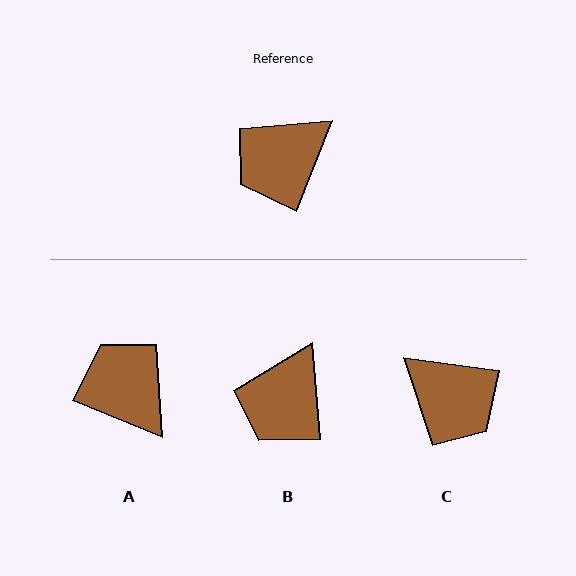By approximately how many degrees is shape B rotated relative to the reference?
Approximately 27 degrees counter-clockwise.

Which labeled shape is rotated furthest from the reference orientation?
C, about 104 degrees away.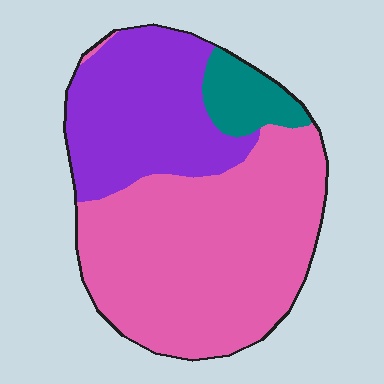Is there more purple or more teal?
Purple.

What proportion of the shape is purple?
Purple covers 32% of the shape.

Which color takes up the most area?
Pink, at roughly 60%.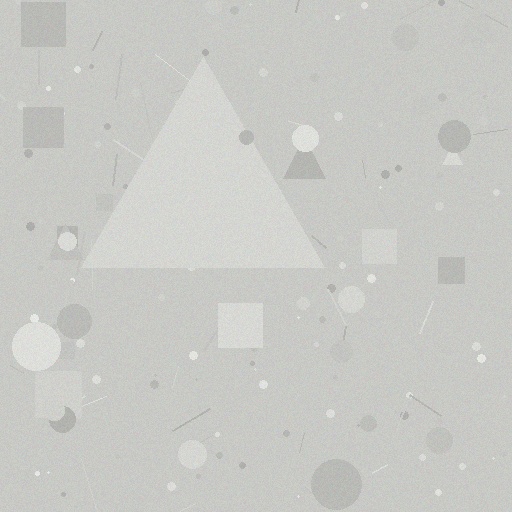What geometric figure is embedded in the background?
A triangle is embedded in the background.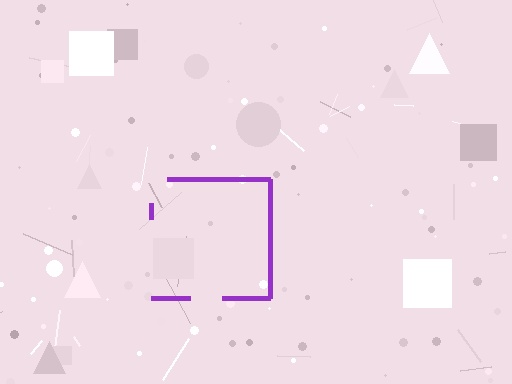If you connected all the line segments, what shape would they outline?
They would outline a square.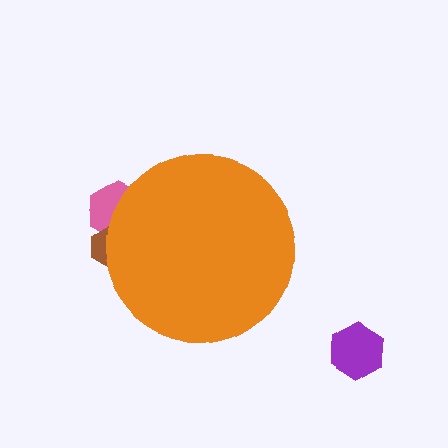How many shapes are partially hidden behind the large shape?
2 shapes are partially hidden.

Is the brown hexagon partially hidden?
Yes, the brown hexagon is partially hidden behind the orange circle.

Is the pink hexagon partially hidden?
Yes, the pink hexagon is partially hidden behind the orange circle.